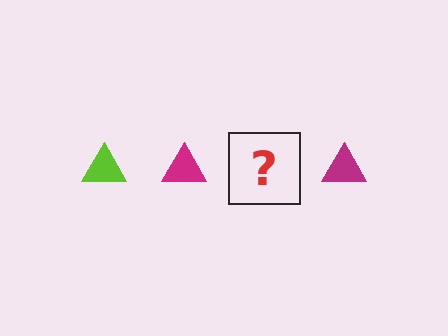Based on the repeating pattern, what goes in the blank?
The blank should be a lime triangle.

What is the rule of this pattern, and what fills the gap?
The rule is that the pattern cycles through lime, magenta triangles. The gap should be filled with a lime triangle.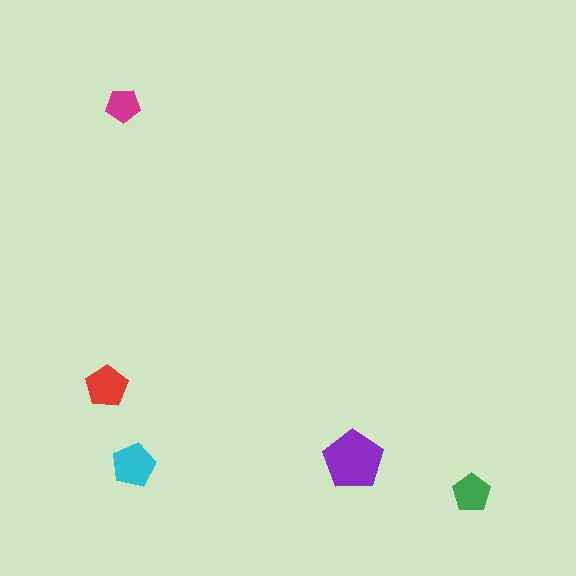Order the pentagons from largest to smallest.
the purple one, the cyan one, the red one, the green one, the magenta one.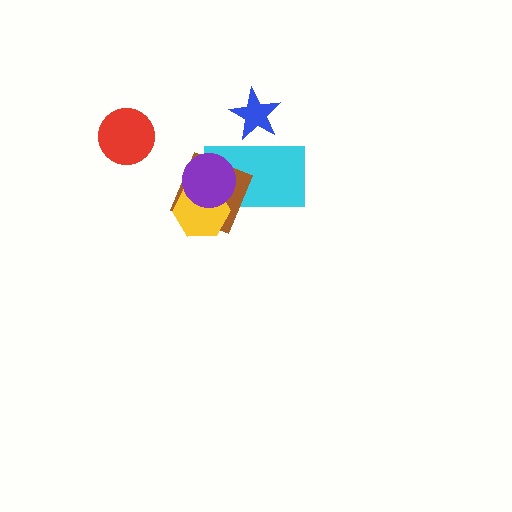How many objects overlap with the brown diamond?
3 objects overlap with the brown diamond.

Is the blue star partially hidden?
No, no other shape covers it.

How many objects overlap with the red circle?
0 objects overlap with the red circle.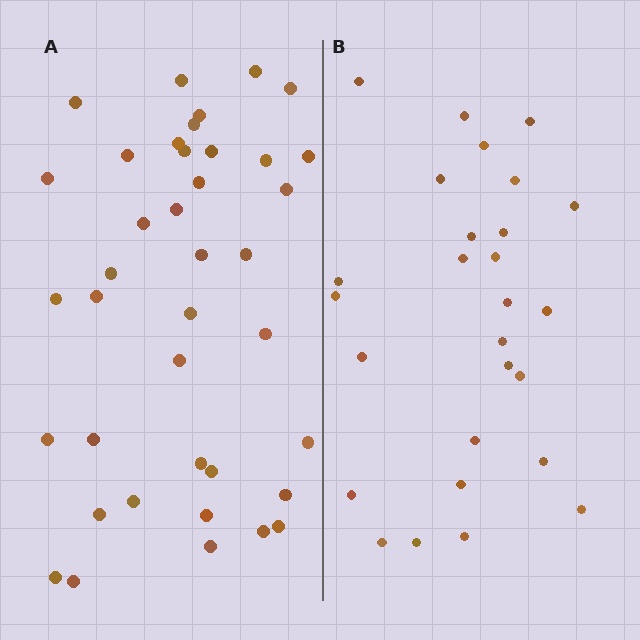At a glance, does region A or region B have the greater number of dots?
Region A (the left region) has more dots.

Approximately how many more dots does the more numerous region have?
Region A has roughly 12 or so more dots than region B.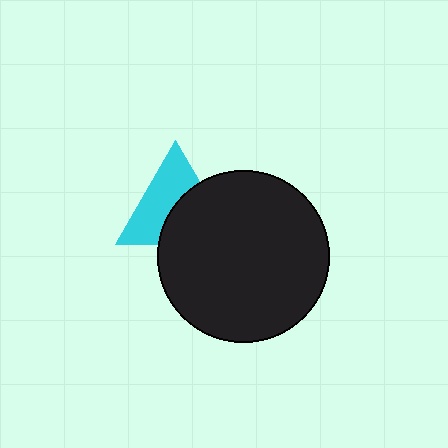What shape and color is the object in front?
The object in front is a black circle.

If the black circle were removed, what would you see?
You would see the complete cyan triangle.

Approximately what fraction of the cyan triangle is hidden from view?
Roughly 46% of the cyan triangle is hidden behind the black circle.